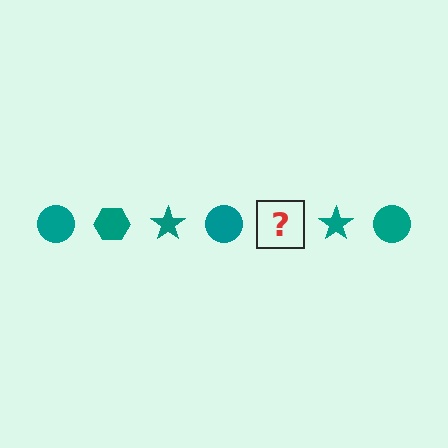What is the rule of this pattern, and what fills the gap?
The rule is that the pattern cycles through circle, hexagon, star shapes in teal. The gap should be filled with a teal hexagon.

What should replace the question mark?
The question mark should be replaced with a teal hexagon.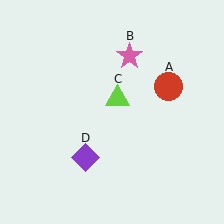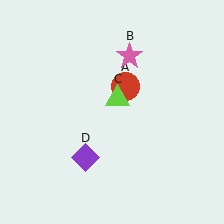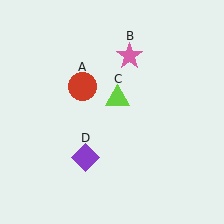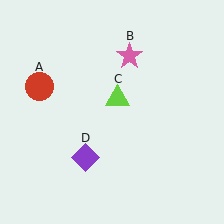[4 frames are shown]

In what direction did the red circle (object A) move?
The red circle (object A) moved left.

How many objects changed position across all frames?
1 object changed position: red circle (object A).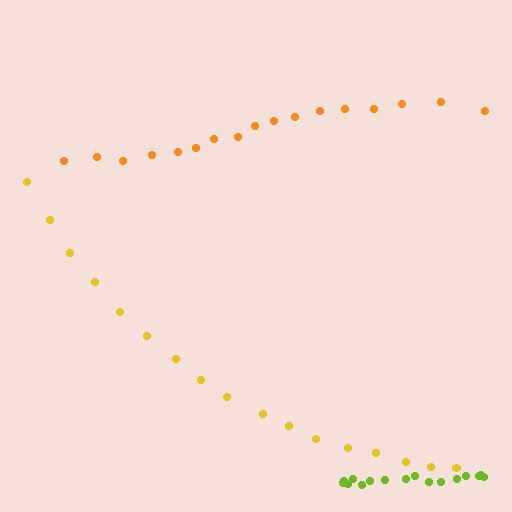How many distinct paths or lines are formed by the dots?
There are 3 distinct paths.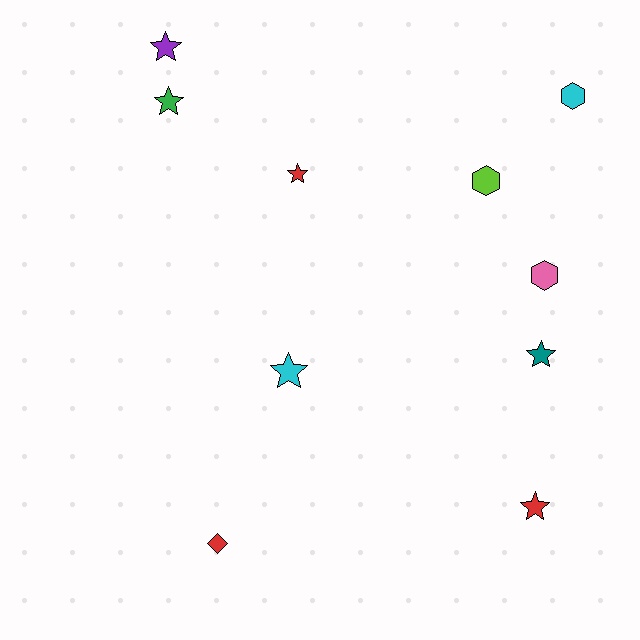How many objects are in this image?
There are 10 objects.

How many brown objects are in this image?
There are no brown objects.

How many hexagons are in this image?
There are 3 hexagons.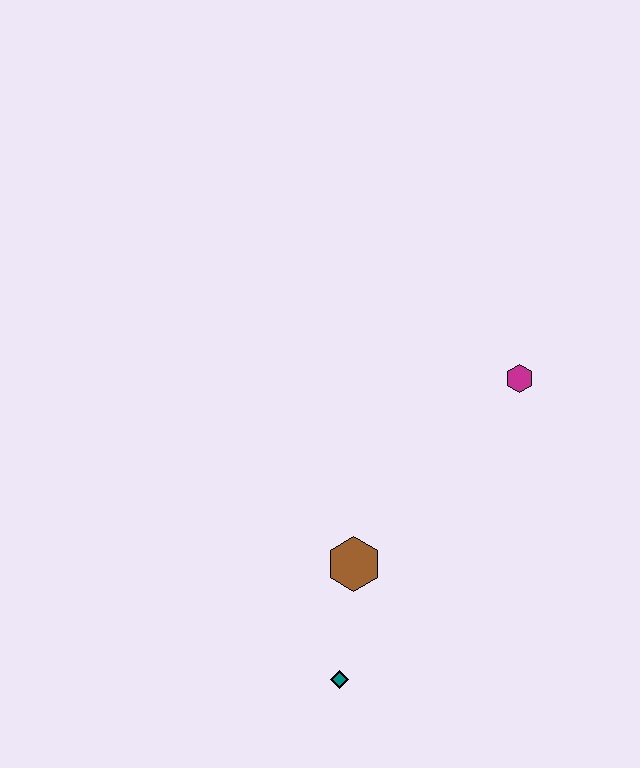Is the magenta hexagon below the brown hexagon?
No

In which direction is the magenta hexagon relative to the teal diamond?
The magenta hexagon is above the teal diamond.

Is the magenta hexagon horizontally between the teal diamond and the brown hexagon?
No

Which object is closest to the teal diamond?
The brown hexagon is closest to the teal diamond.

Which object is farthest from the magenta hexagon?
The teal diamond is farthest from the magenta hexagon.